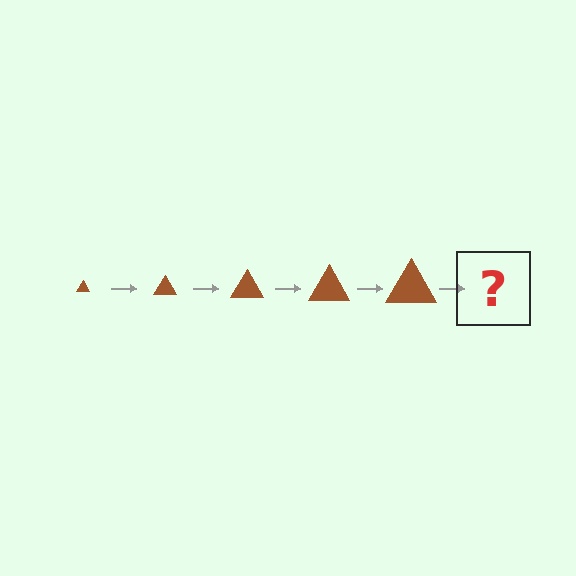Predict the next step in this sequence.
The next step is a brown triangle, larger than the previous one.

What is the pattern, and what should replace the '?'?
The pattern is that the triangle gets progressively larger each step. The '?' should be a brown triangle, larger than the previous one.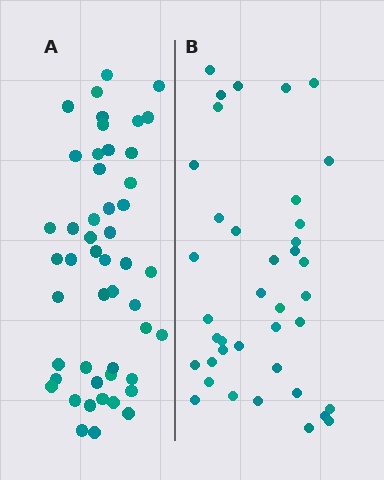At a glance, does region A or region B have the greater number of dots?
Region A (the left region) has more dots.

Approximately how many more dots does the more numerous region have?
Region A has roughly 10 or so more dots than region B.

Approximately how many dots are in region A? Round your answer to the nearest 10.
About 50 dots. (The exact count is 49, which rounds to 50.)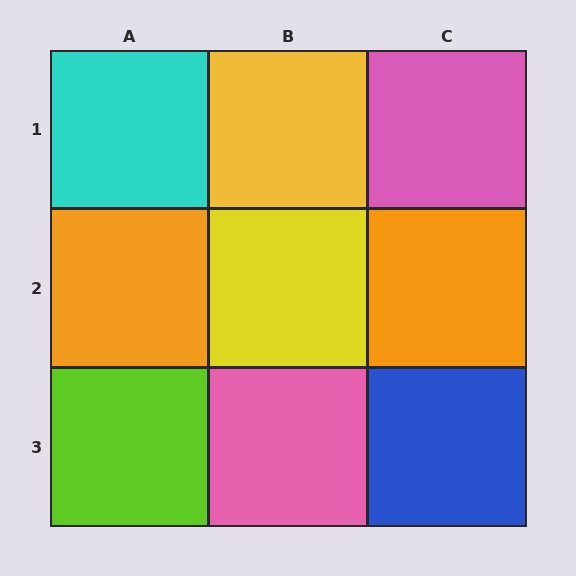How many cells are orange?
2 cells are orange.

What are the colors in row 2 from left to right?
Orange, yellow, orange.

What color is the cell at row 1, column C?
Pink.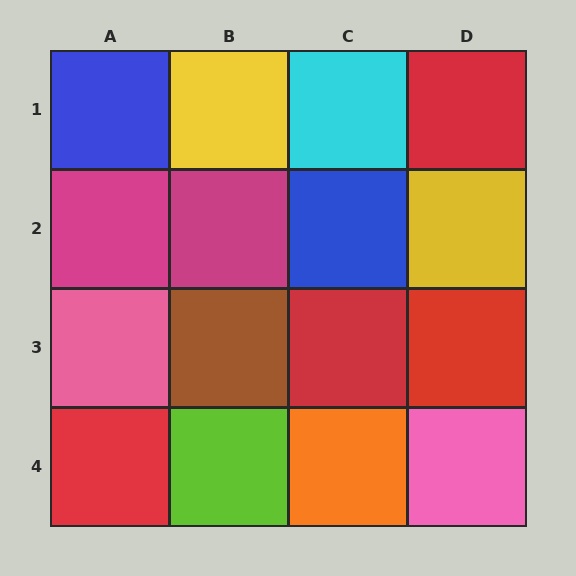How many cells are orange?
1 cell is orange.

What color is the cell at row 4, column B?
Lime.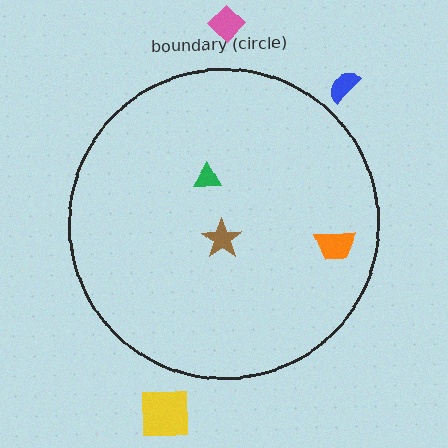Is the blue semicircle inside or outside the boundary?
Outside.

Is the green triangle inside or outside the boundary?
Inside.